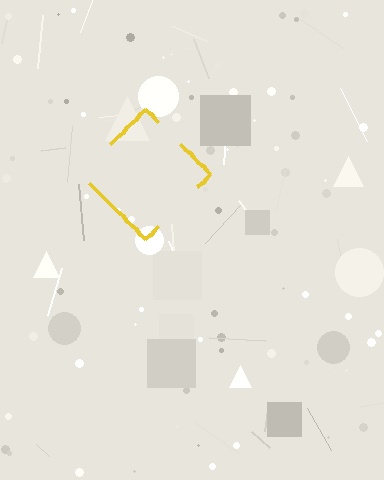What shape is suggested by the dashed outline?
The dashed outline suggests a diamond.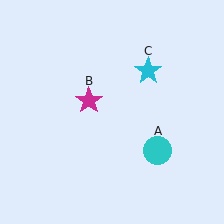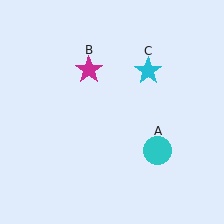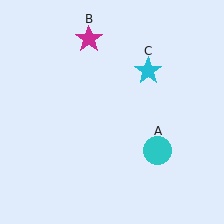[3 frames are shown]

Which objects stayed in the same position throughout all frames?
Cyan circle (object A) and cyan star (object C) remained stationary.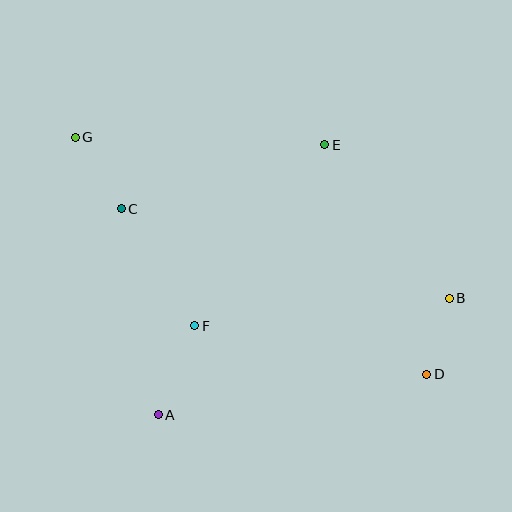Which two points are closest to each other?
Points B and D are closest to each other.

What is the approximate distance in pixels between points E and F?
The distance between E and F is approximately 222 pixels.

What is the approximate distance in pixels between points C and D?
The distance between C and D is approximately 347 pixels.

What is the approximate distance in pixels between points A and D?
The distance between A and D is approximately 272 pixels.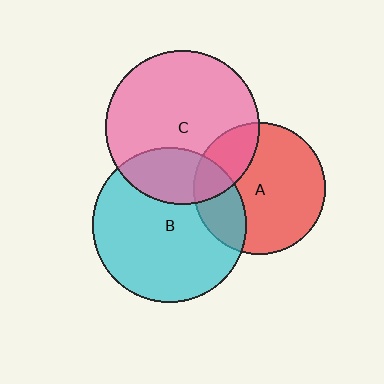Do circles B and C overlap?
Yes.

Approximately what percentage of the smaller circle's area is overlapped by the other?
Approximately 25%.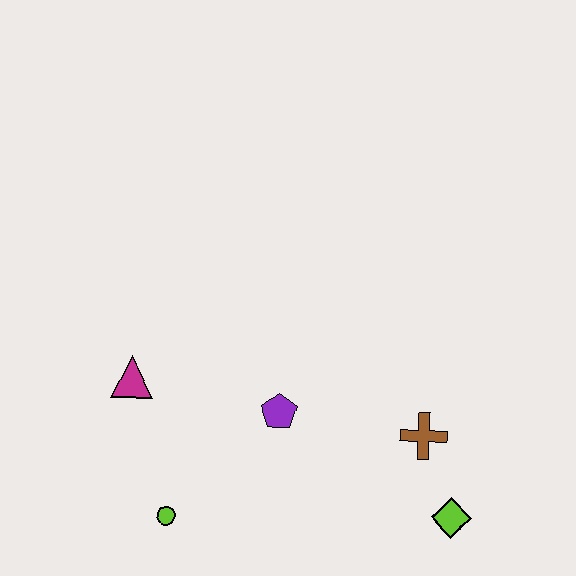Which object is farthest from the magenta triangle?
The lime diamond is farthest from the magenta triangle.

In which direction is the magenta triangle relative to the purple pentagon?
The magenta triangle is to the left of the purple pentagon.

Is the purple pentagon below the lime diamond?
No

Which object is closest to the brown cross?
The lime diamond is closest to the brown cross.